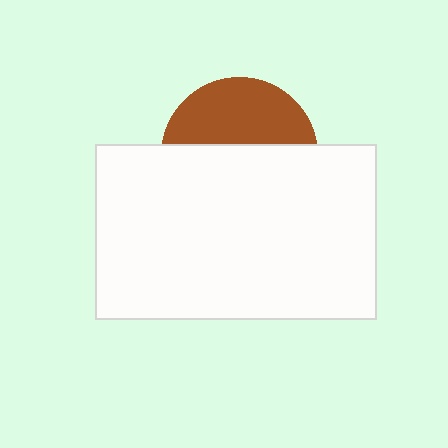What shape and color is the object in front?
The object in front is a white rectangle.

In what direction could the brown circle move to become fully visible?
The brown circle could move up. That would shift it out from behind the white rectangle entirely.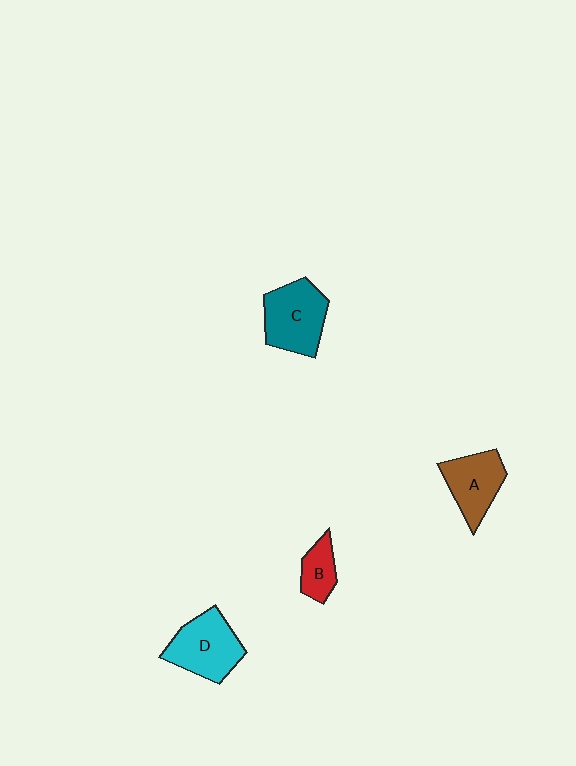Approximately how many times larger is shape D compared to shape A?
Approximately 1.2 times.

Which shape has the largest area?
Shape C (teal).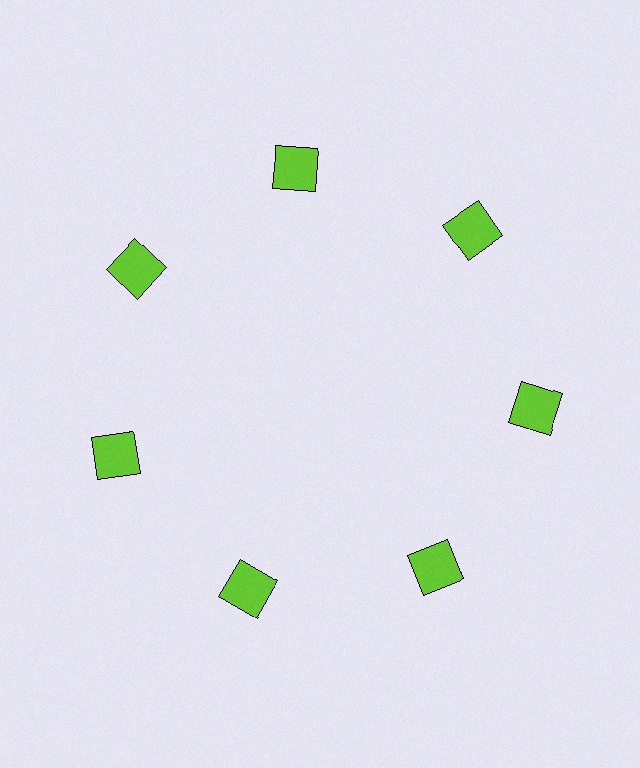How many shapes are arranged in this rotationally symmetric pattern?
There are 7 shapes, arranged in 7 groups of 1.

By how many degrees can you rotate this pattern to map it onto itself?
The pattern maps onto itself every 51 degrees of rotation.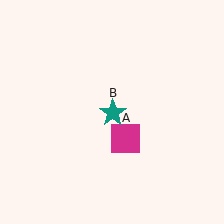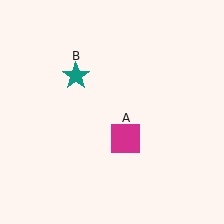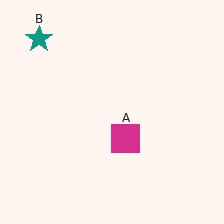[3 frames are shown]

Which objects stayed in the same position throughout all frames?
Magenta square (object A) remained stationary.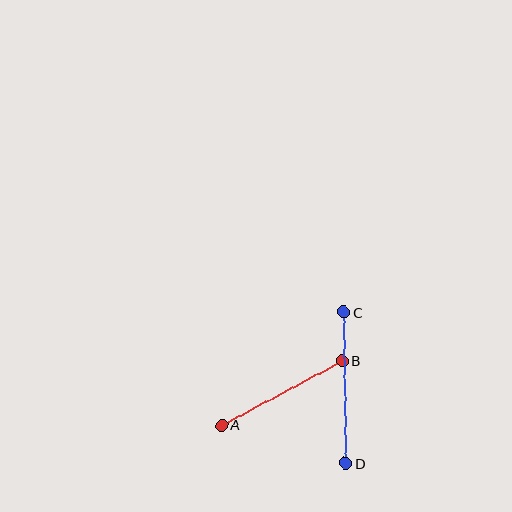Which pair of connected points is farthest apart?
Points C and D are farthest apart.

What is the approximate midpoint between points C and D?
The midpoint is at approximately (345, 388) pixels.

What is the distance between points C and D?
The distance is approximately 151 pixels.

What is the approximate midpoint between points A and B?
The midpoint is at approximately (282, 393) pixels.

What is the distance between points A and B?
The distance is approximately 137 pixels.